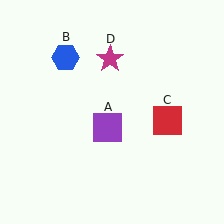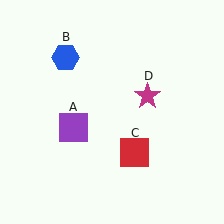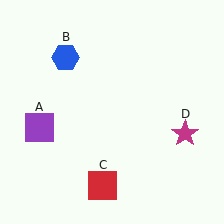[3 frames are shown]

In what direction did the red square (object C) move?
The red square (object C) moved down and to the left.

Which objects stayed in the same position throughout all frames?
Blue hexagon (object B) remained stationary.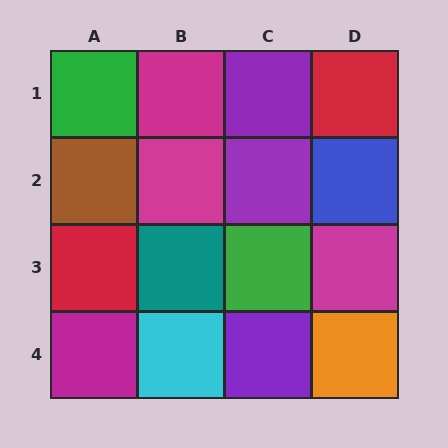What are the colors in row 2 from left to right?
Brown, magenta, purple, blue.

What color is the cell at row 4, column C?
Purple.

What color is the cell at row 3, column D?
Magenta.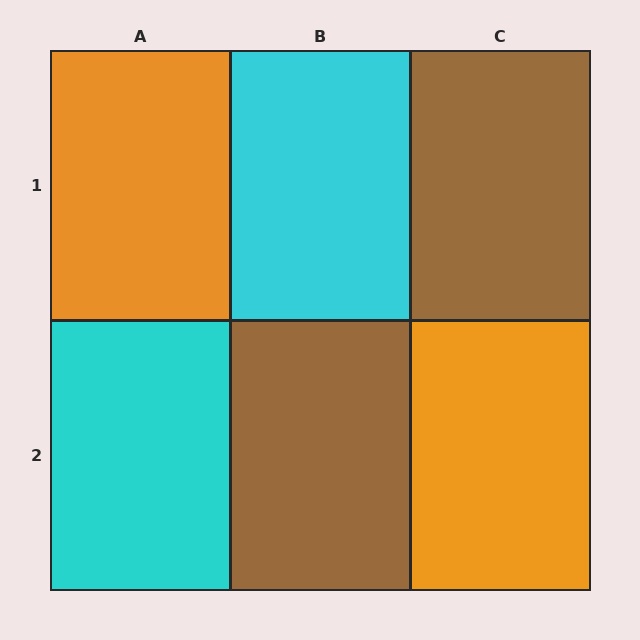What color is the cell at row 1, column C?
Brown.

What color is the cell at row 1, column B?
Cyan.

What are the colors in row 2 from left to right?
Cyan, brown, orange.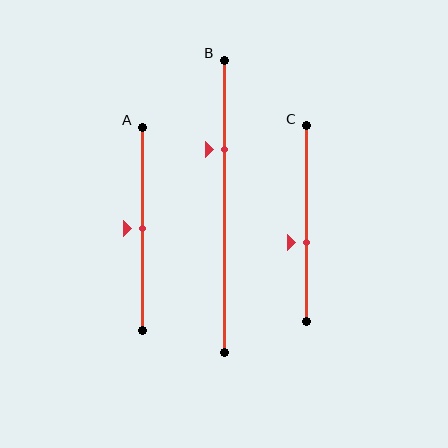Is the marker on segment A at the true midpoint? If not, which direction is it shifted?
Yes, the marker on segment A is at the true midpoint.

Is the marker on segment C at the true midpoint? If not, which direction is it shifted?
No, the marker on segment C is shifted downward by about 9% of the segment length.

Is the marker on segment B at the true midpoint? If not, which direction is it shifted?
No, the marker on segment B is shifted upward by about 19% of the segment length.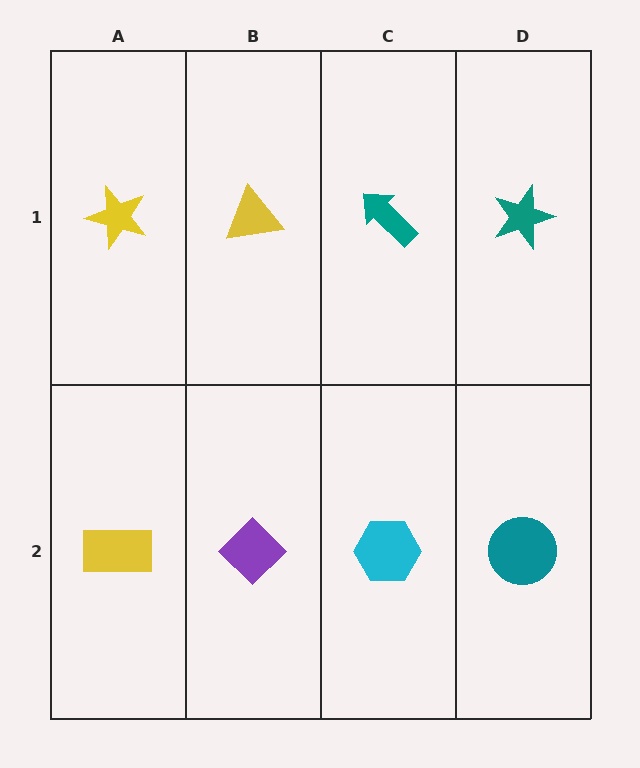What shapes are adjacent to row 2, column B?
A yellow triangle (row 1, column B), a yellow rectangle (row 2, column A), a cyan hexagon (row 2, column C).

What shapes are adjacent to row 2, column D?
A teal star (row 1, column D), a cyan hexagon (row 2, column C).